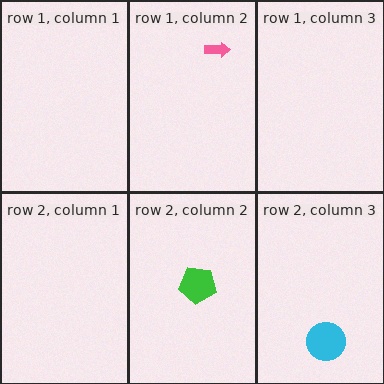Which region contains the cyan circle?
The row 2, column 3 region.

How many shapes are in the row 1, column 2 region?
1.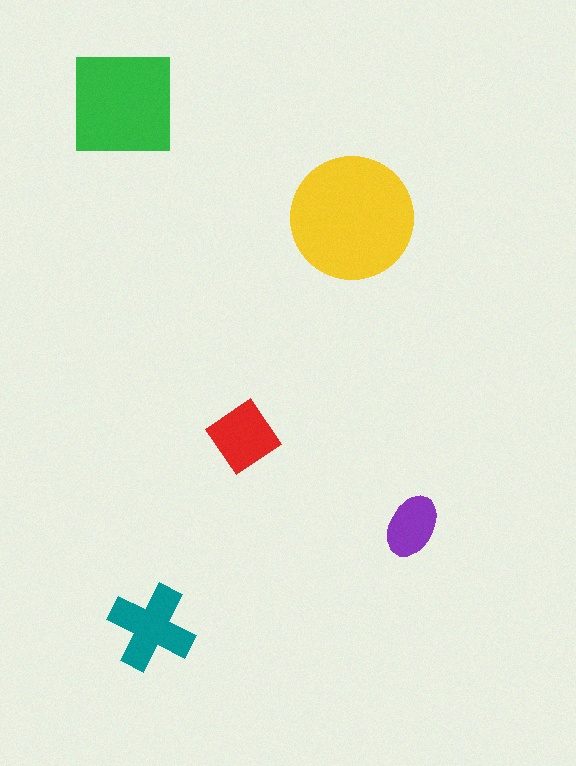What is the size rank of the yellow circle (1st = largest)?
1st.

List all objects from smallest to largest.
The purple ellipse, the red diamond, the teal cross, the green square, the yellow circle.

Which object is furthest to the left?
The green square is leftmost.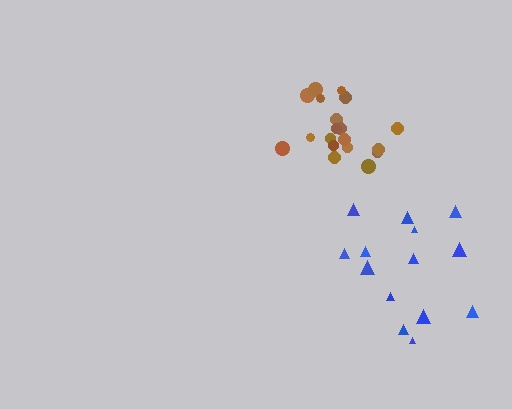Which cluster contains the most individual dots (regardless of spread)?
Brown (19).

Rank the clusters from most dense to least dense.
brown, blue.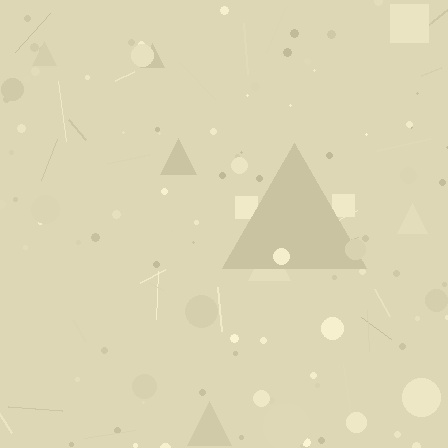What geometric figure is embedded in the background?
A triangle is embedded in the background.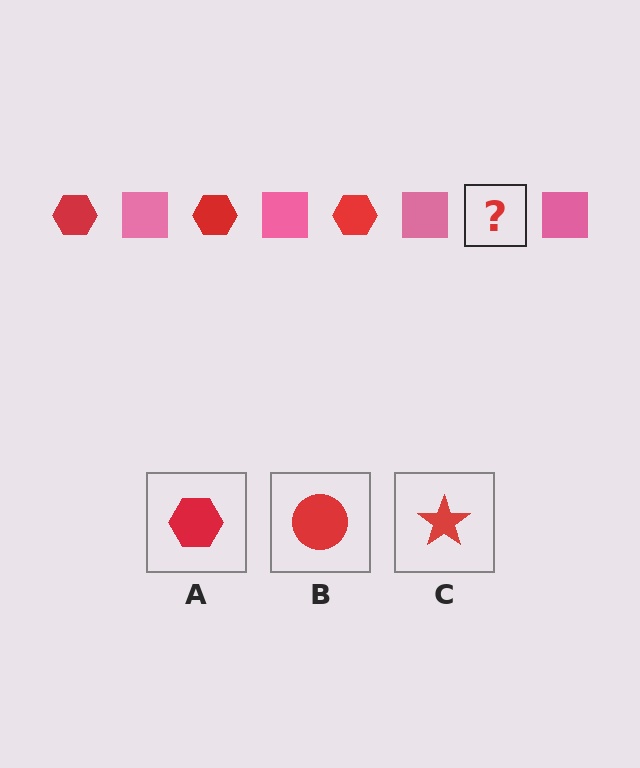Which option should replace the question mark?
Option A.